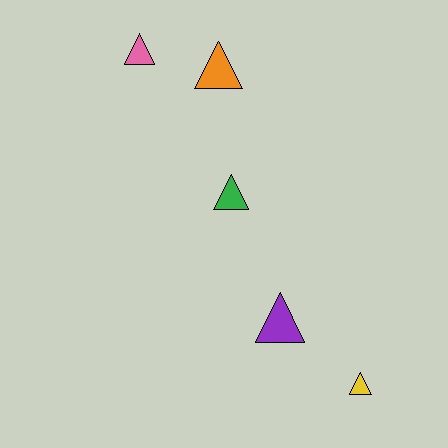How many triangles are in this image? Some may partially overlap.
There are 5 triangles.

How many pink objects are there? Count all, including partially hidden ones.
There is 1 pink object.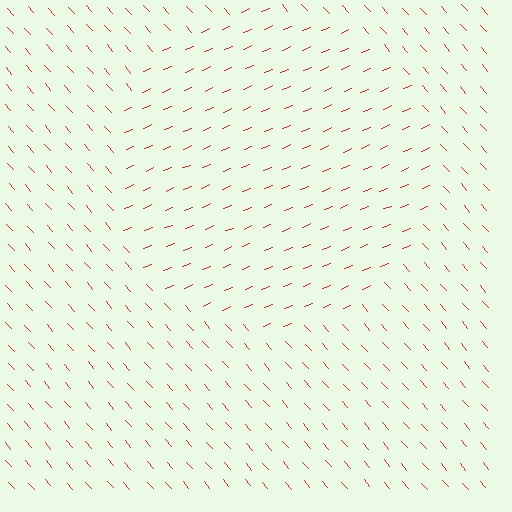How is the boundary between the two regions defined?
The boundary is defined purely by a change in line orientation (approximately 72 degrees difference). All lines are the same color and thickness.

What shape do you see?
I see a circle.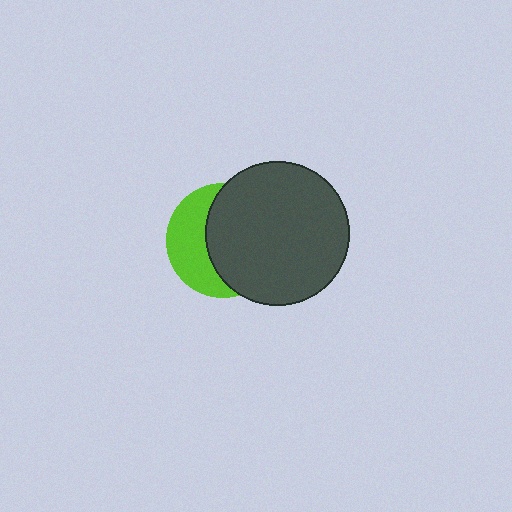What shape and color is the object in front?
The object in front is a dark gray circle.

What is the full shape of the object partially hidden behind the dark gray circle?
The partially hidden object is a lime circle.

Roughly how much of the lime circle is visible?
A small part of it is visible (roughly 40%).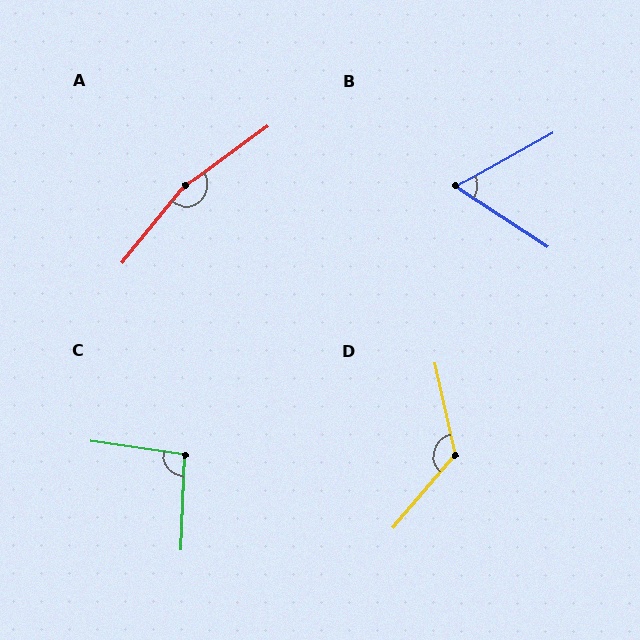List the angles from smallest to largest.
B (62°), C (96°), D (127°), A (165°).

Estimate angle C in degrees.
Approximately 96 degrees.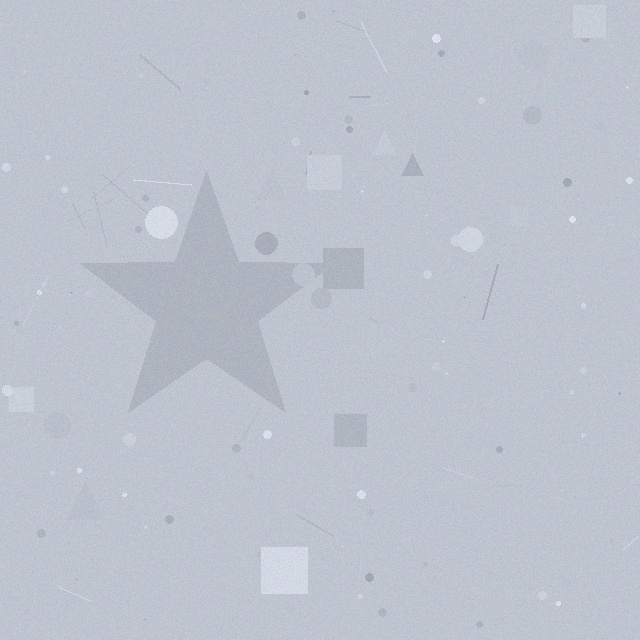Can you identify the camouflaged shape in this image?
The camouflaged shape is a star.